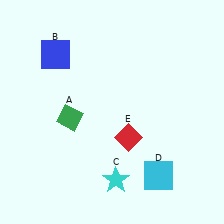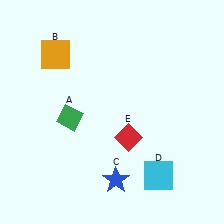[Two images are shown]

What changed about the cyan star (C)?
In Image 1, C is cyan. In Image 2, it changed to blue.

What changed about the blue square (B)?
In Image 1, B is blue. In Image 2, it changed to orange.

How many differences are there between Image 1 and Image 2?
There are 2 differences between the two images.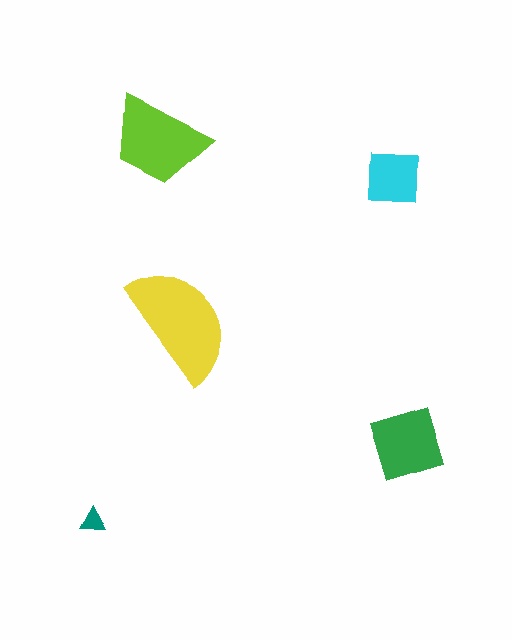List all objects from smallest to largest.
The teal triangle, the cyan square, the green diamond, the lime trapezoid, the yellow semicircle.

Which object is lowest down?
The teal triangle is bottommost.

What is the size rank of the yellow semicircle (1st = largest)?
1st.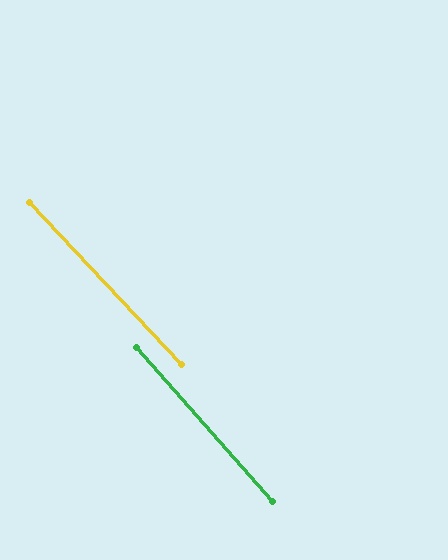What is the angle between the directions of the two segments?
Approximately 2 degrees.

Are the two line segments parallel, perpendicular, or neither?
Parallel — their directions differ by only 1.6°.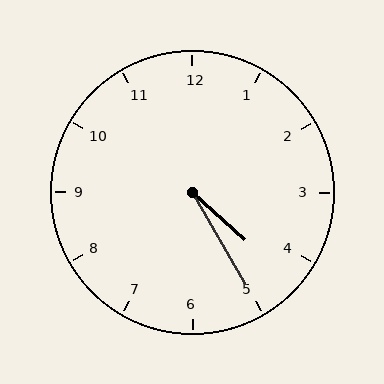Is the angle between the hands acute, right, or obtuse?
It is acute.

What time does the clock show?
4:25.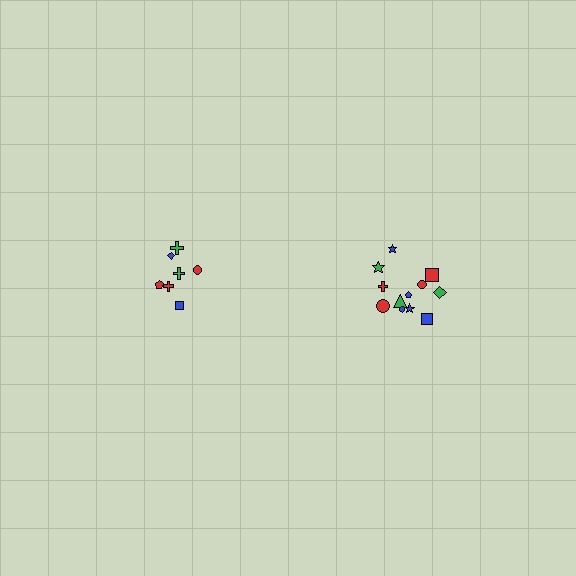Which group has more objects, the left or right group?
The right group.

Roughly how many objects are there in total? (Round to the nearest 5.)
Roughly 20 objects in total.